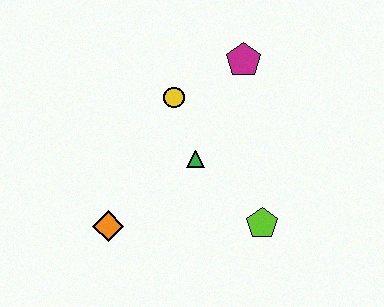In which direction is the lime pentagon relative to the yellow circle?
The lime pentagon is below the yellow circle.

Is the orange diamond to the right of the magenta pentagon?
No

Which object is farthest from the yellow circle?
The lime pentagon is farthest from the yellow circle.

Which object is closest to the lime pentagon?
The green triangle is closest to the lime pentagon.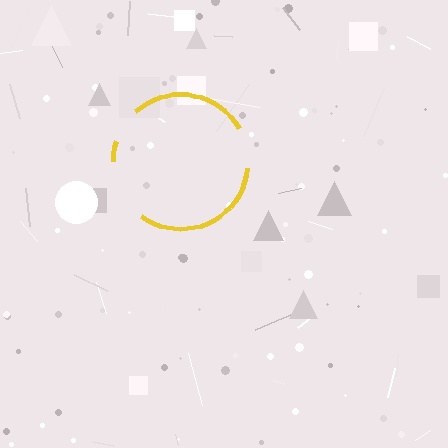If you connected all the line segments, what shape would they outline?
They would outline a circle.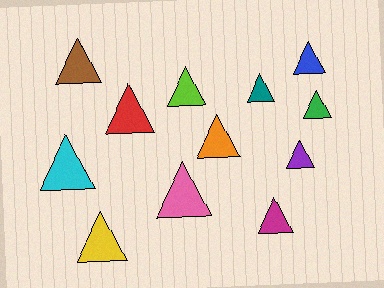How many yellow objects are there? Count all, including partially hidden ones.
There is 1 yellow object.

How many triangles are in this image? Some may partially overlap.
There are 12 triangles.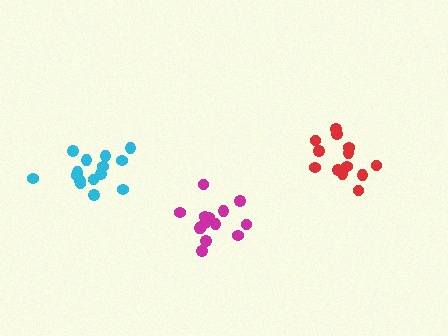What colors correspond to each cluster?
The clusters are colored: magenta, cyan, red.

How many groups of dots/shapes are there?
There are 3 groups.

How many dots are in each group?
Group 1: 16 dots, Group 2: 15 dots, Group 3: 13 dots (44 total).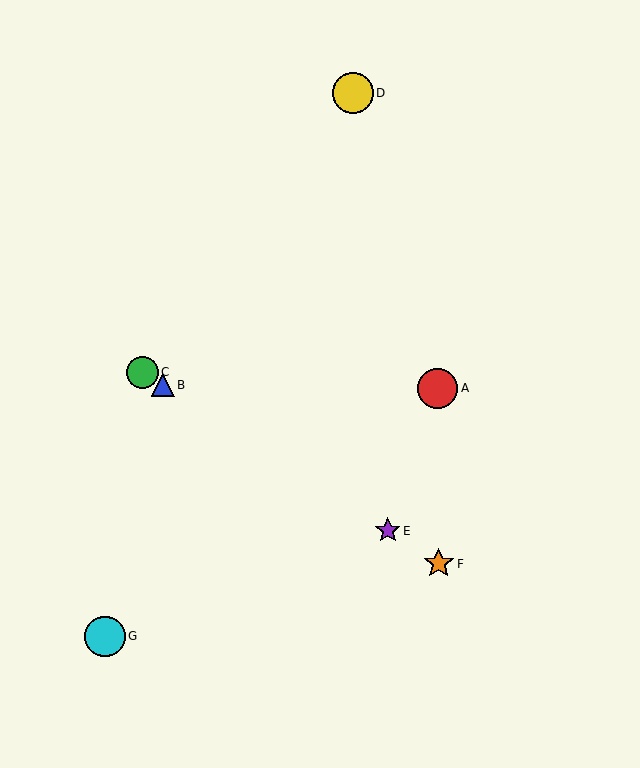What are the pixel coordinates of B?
Object B is at (163, 385).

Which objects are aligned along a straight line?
Objects B, C, E, F are aligned along a straight line.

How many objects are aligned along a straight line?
4 objects (B, C, E, F) are aligned along a straight line.